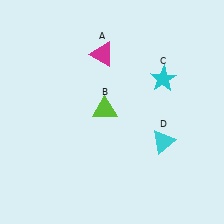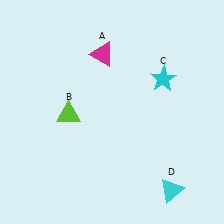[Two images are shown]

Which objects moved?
The objects that moved are: the lime triangle (B), the cyan triangle (D).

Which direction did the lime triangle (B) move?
The lime triangle (B) moved left.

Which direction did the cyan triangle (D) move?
The cyan triangle (D) moved down.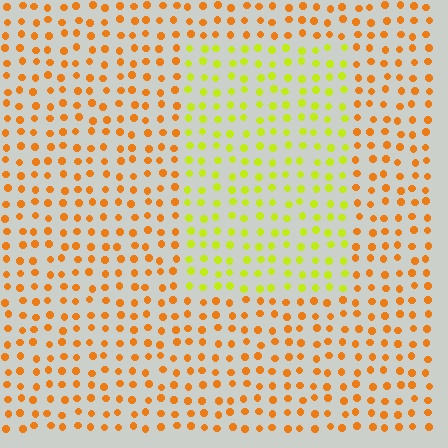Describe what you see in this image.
The image is filled with small orange elements in a uniform arrangement. A rectangle-shaped region is visible where the elements are tinted to a slightly different hue, forming a subtle color boundary.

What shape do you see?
I see a rectangle.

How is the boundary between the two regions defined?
The boundary is defined purely by a slight shift in hue (about 44 degrees). Spacing, size, and orientation are identical on both sides.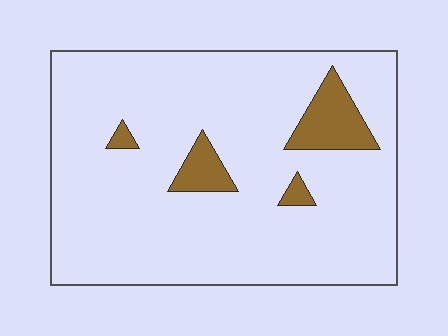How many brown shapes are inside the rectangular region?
4.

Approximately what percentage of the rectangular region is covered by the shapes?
Approximately 10%.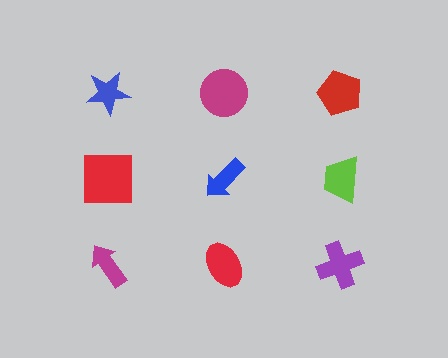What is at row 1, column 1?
A blue star.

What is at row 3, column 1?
A magenta arrow.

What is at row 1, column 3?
A red pentagon.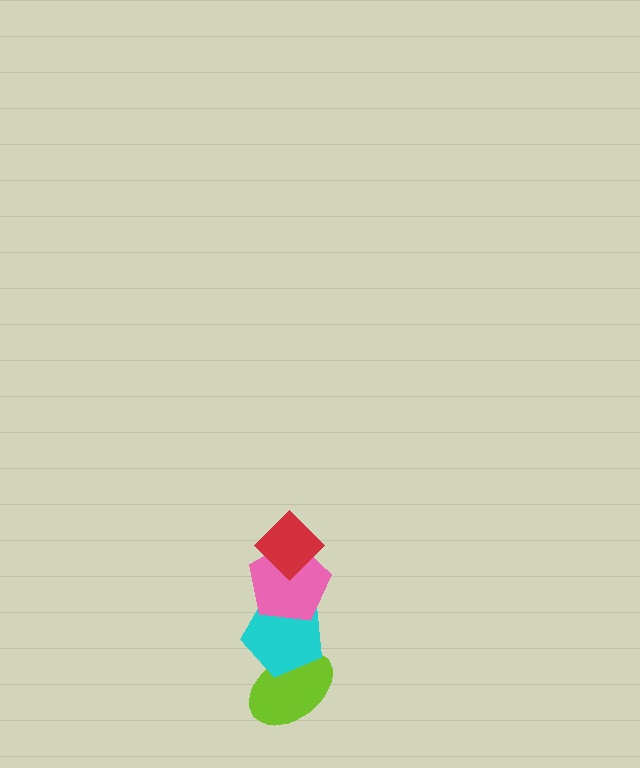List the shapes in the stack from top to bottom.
From top to bottom: the red diamond, the pink pentagon, the cyan pentagon, the lime ellipse.